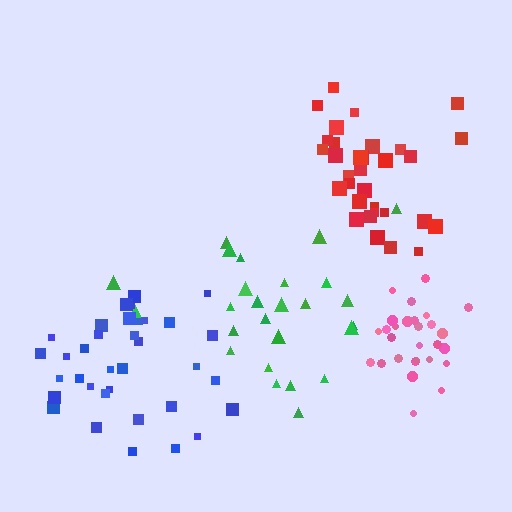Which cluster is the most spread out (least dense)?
Blue.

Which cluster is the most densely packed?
Pink.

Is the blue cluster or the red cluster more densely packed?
Red.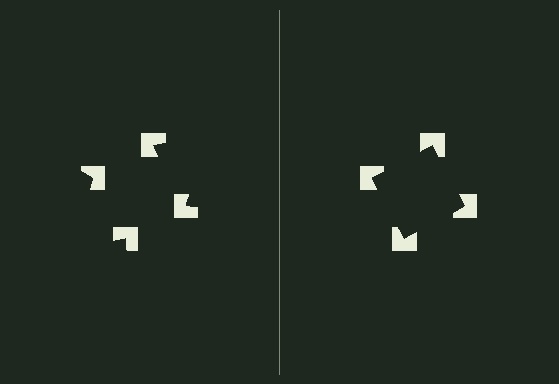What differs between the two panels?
The notched squares are positioned identically on both sides; only the wedge orientations differ. On the right they align to a square; on the left they are misaligned.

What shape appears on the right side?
An illusory square.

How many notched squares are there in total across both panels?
8 — 4 on each side.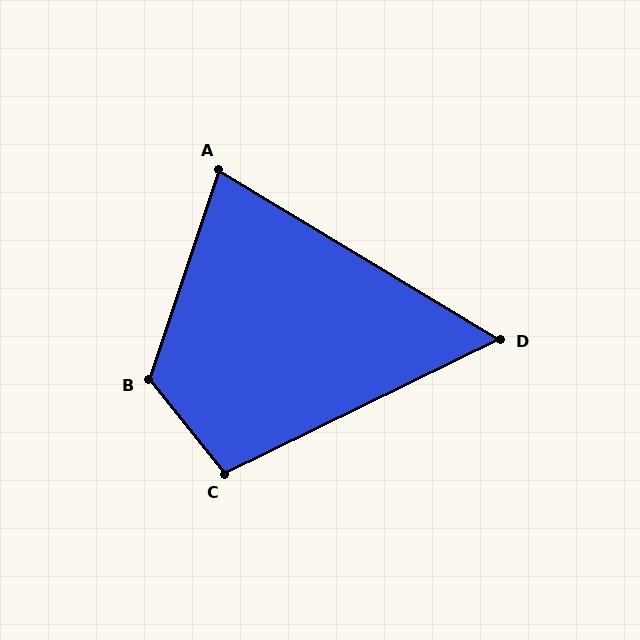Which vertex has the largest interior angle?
B, at approximately 123 degrees.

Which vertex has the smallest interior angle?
D, at approximately 57 degrees.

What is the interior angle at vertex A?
Approximately 77 degrees (acute).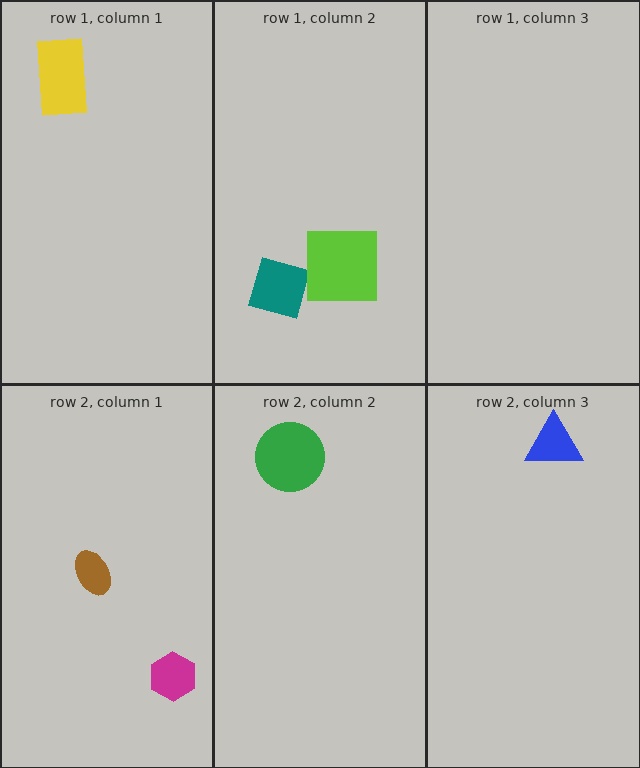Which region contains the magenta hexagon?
The row 2, column 1 region.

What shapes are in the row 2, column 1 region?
The magenta hexagon, the brown ellipse.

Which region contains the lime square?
The row 1, column 2 region.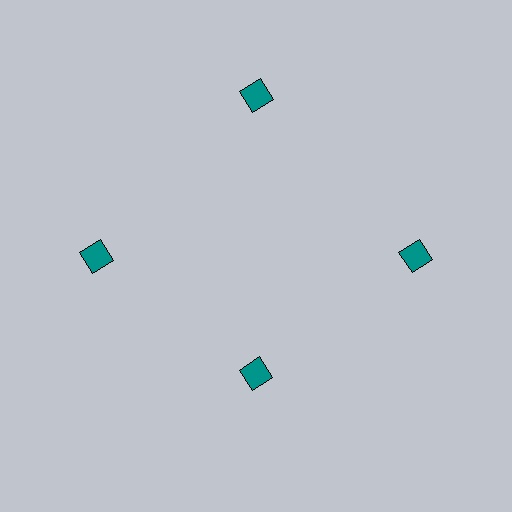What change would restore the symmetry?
The symmetry would be restored by moving it outward, back onto the ring so that all 4 diamonds sit at equal angles and equal distance from the center.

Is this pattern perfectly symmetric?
No. The 4 teal diamonds are arranged in a ring, but one element near the 6 o'clock position is pulled inward toward the center, breaking the 4-fold rotational symmetry.